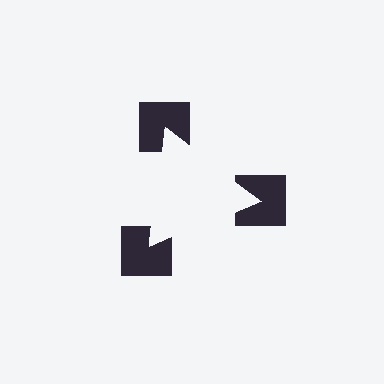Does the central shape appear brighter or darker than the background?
It typically appears slightly brighter than the background, even though no actual brightness change is drawn.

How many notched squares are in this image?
There are 3 — one at each vertex of the illusory triangle.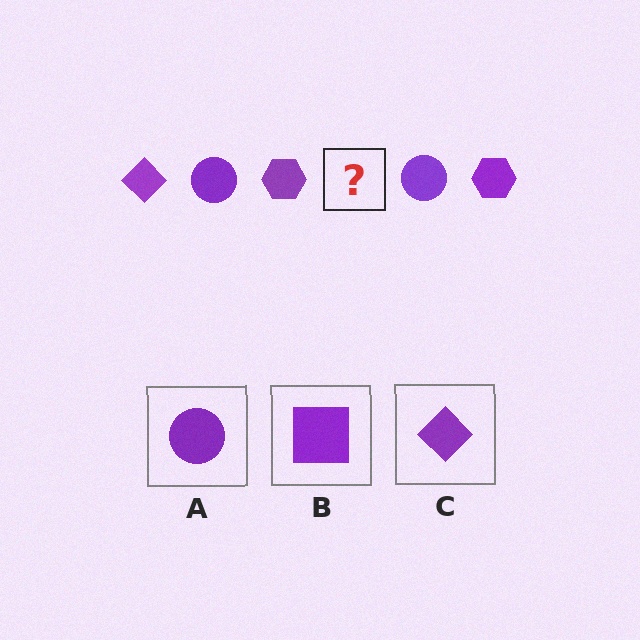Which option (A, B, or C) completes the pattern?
C.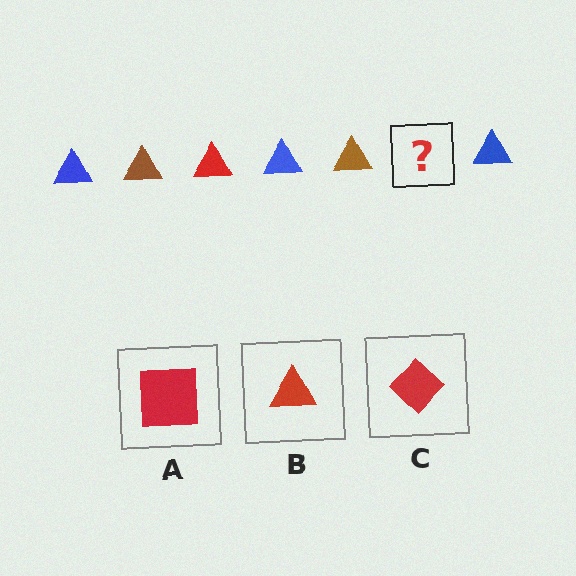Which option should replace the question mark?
Option B.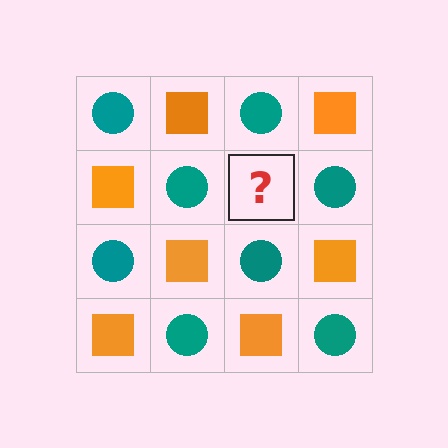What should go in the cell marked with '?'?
The missing cell should contain an orange square.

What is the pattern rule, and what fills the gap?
The rule is that it alternates teal circle and orange square in a checkerboard pattern. The gap should be filled with an orange square.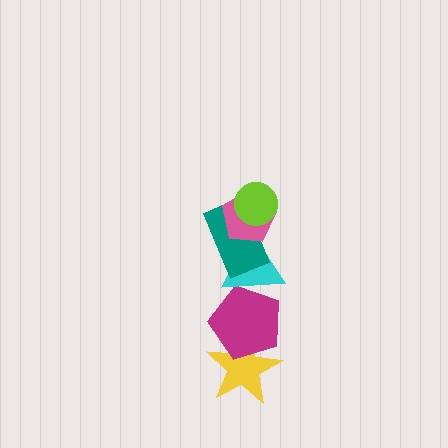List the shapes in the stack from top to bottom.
From top to bottom: the lime circle, the pink pentagon, the teal rectangle, the cyan triangle, the magenta pentagon, the yellow star.